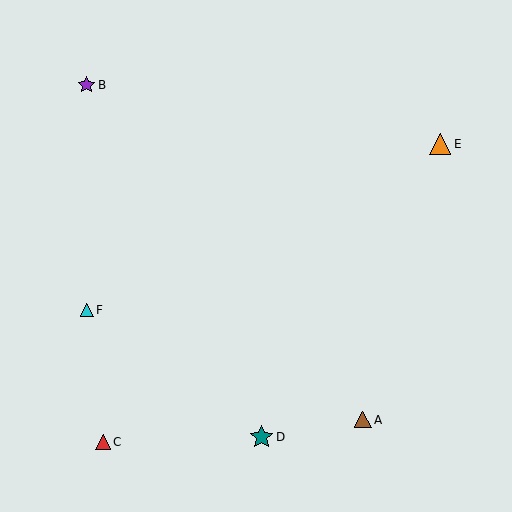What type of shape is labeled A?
Shape A is a brown triangle.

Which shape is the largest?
The teal star (labeled D) is the largest.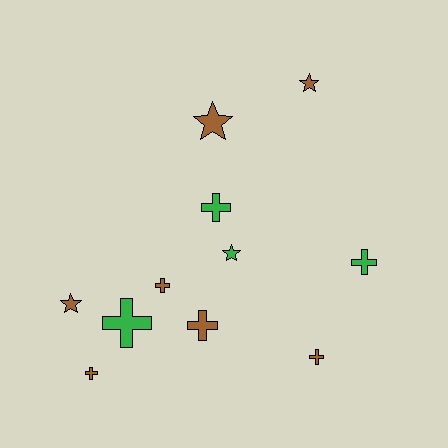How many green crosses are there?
There are 3 green crosses.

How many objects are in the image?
There are 11 objects.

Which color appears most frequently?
Brown, with 7 objects.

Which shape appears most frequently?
Cross, with 7 objects.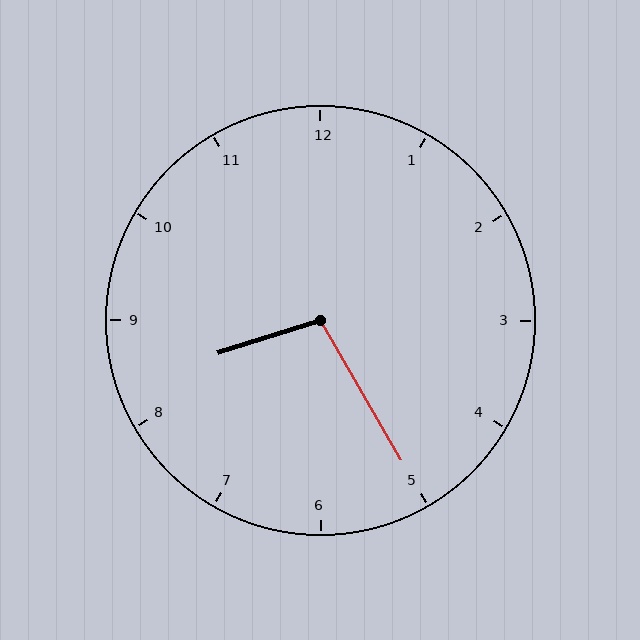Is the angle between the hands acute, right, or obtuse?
It is obtuse.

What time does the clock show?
8:25.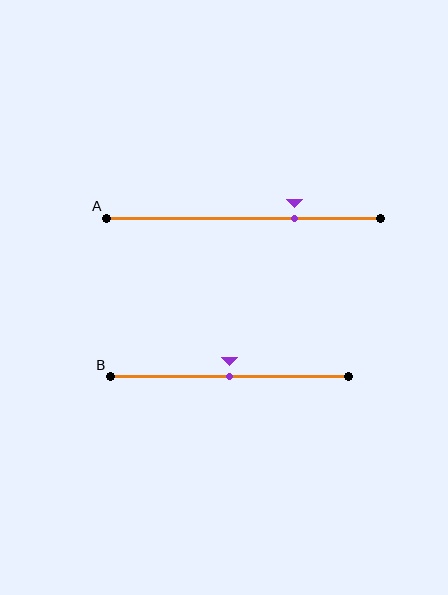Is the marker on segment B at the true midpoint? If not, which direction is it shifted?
Yes, the marker on segment B is at the true midpoint.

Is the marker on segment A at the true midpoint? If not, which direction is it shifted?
No, the marker on segment A is shifted to the right by about 19% of the segment length.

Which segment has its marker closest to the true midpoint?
Segment B has its marker closest to the true midpoint.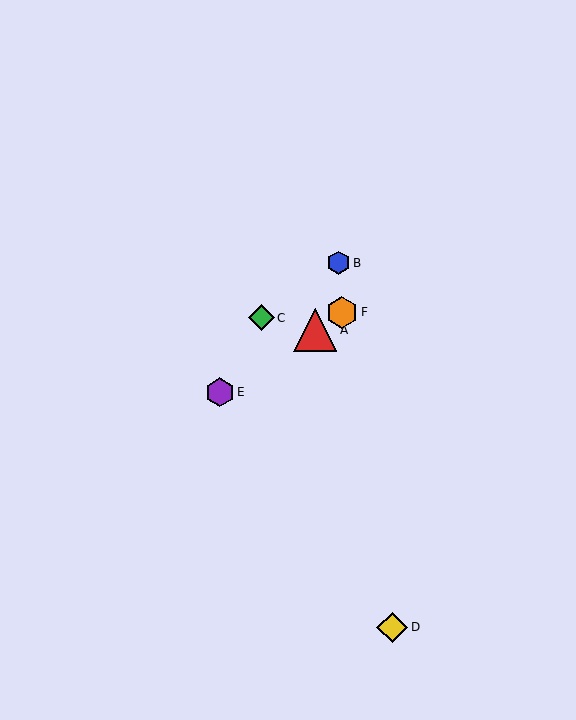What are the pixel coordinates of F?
Object F is at (342, 312).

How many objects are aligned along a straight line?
3 objects (A, E, F) are aligned along a straight line.